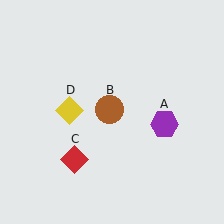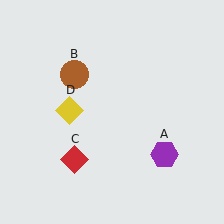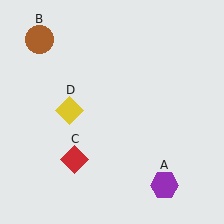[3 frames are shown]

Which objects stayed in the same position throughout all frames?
Red diamond (object C) and yellow diamond (object D) remained stationary.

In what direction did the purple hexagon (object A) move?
The purple hexagon (object A) moved down.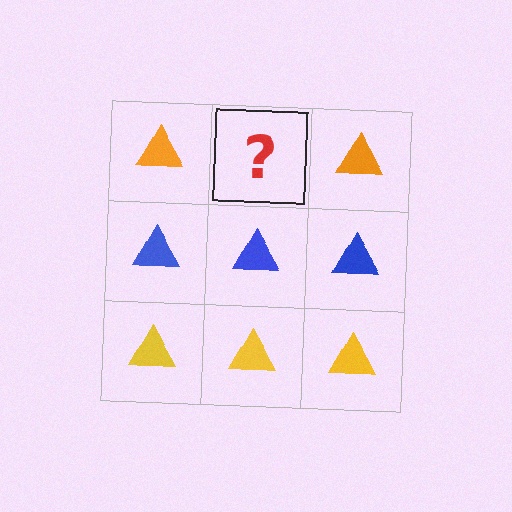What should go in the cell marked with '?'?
The missing cell should contain an orange triangle.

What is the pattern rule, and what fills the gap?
The rule is that each row has a consistent color. The gap should be filled with an orange triangle.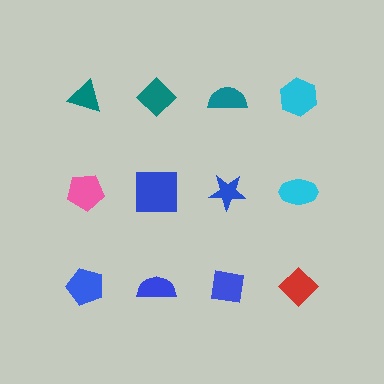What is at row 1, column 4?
A cyan hexagon.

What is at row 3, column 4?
A red diamond.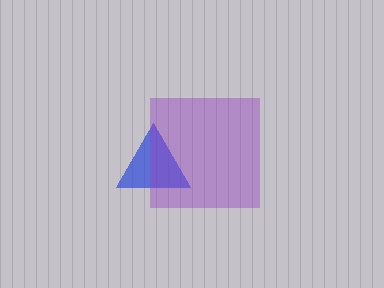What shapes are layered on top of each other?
The layered shapes are: a blue triangle, a purple square.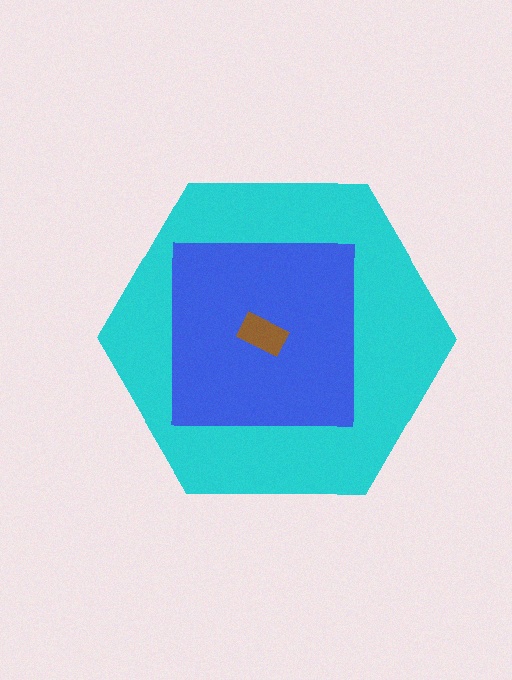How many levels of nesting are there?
3.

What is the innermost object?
The brown rectangle.